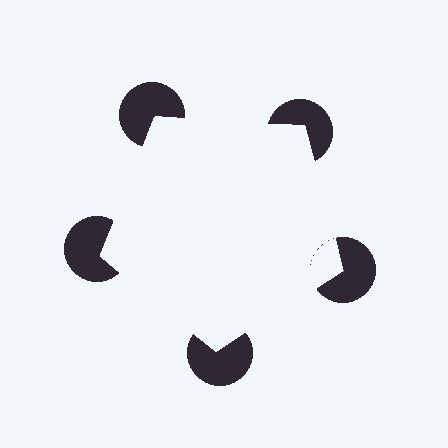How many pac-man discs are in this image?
There are 5 — one at each vertex of the illusory pentagon.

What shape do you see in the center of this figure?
An illusory pentagon — its edges are inferred from the aligned wedge cuts in the pac-man discs, not physically drawn.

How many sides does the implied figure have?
5 sides.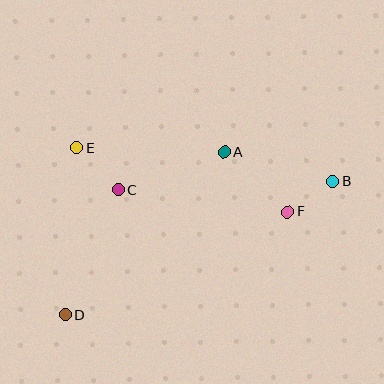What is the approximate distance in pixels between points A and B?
The distance between A and B is approximately 112 pixels.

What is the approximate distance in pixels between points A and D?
The distance between A and D is approximately 227 pixels.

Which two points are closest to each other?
Points B and F are closest to each other.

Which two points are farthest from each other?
Points B and D are farthest from each other.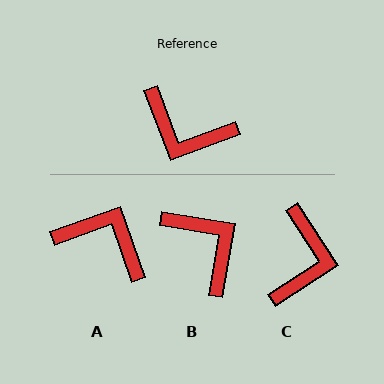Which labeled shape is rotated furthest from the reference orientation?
A, about 179 degrees away.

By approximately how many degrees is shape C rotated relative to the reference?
Approximately 102 degrees counter-clockwise.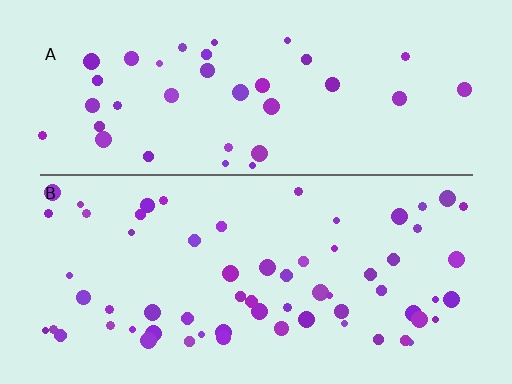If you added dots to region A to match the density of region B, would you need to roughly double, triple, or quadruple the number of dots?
Approximately double.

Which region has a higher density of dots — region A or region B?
B (the bottom).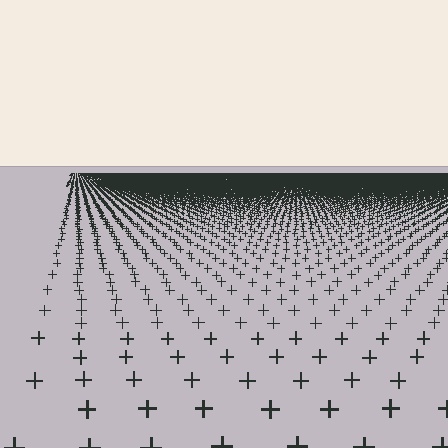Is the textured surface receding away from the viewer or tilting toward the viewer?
The surface is receding away from the viewer. Texture elements get smaller and denser toward the top.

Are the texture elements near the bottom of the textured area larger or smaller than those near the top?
Larger. Near the bottom, elements are closer to the viewer and appear at a bigger on-screen size.